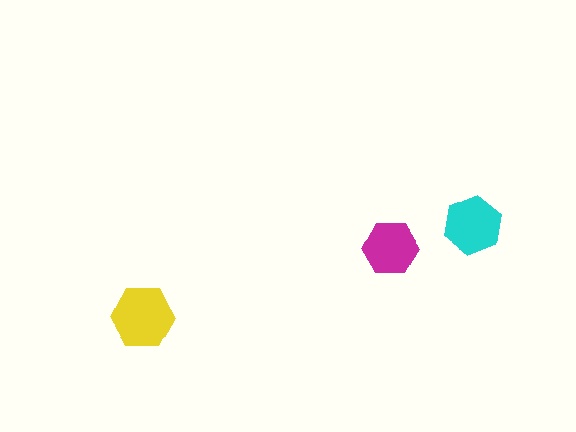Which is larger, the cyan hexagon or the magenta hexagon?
The cyan one.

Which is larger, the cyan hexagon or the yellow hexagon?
The yellow one.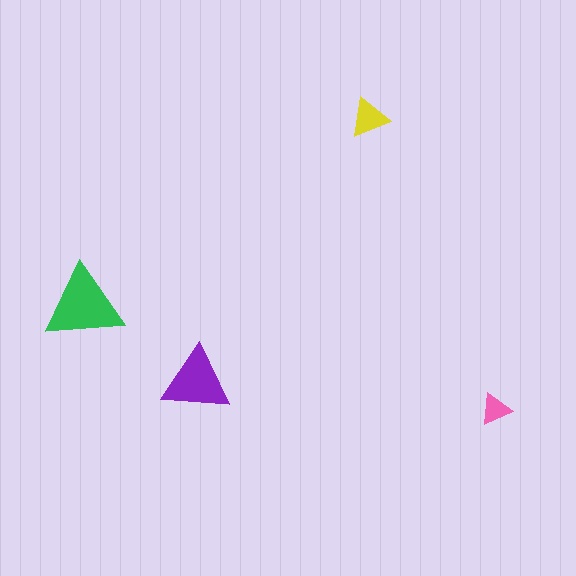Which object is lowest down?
The pink triangle is bottommost.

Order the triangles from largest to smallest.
the green one, the purple one, the yellow one, the pink one.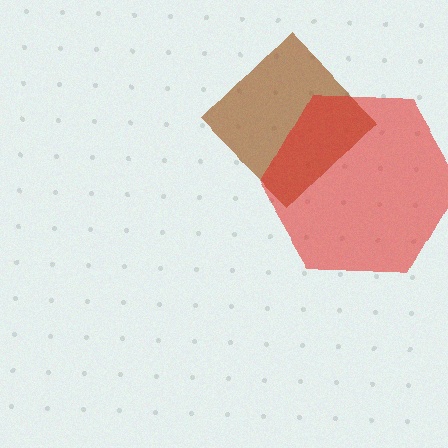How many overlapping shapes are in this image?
There are 2 overlapping shapes in the image.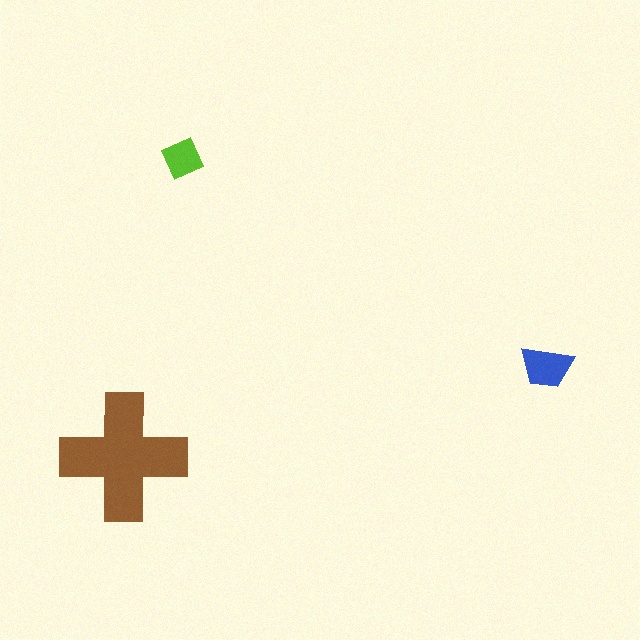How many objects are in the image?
There are 3 objects in the image.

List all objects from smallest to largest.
The lime square, the blue trapezoid, the brown cross.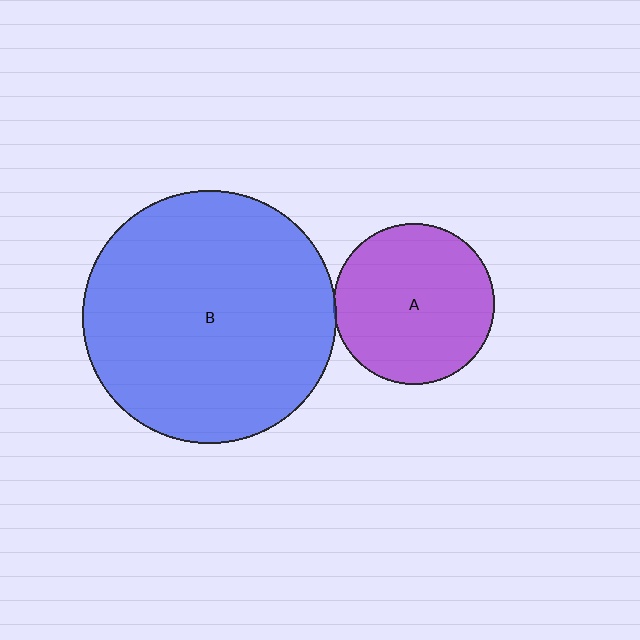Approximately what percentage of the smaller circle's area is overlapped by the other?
Approximately 5%.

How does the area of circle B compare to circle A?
Approximately 2.5 times.